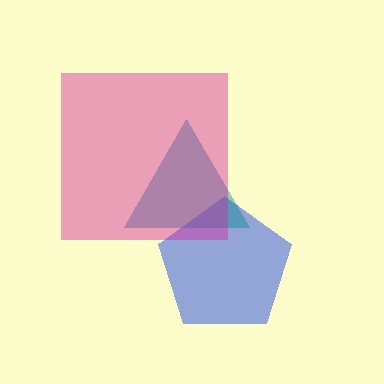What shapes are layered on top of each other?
The layered shapes are: a blue pentagon, a teal triangle, a magenta square.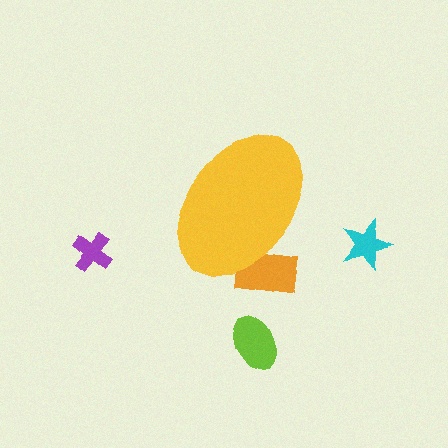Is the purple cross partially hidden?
No, the purple cross is fully visible.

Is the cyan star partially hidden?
No, the cyan star is fully visible.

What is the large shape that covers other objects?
A yellow ellipse.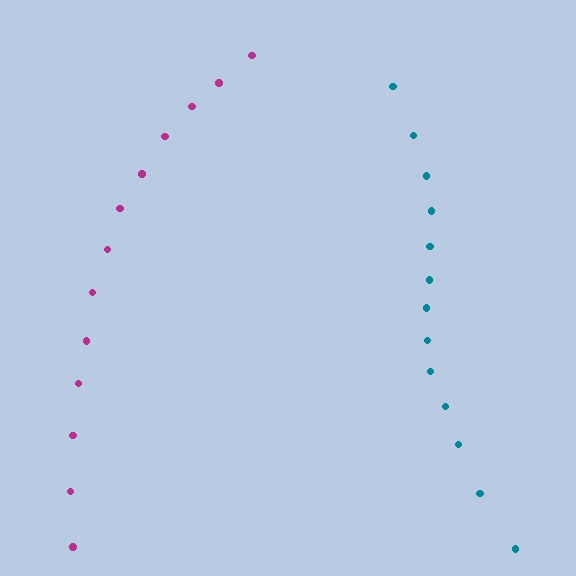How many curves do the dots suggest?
There are 2 distinct paths.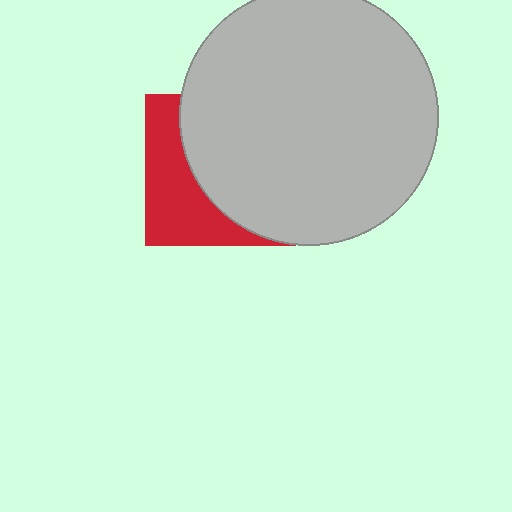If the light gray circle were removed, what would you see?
You would see the complete red square.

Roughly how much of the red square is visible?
A small part of it is visible (roughly 38%).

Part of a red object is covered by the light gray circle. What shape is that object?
It is a square.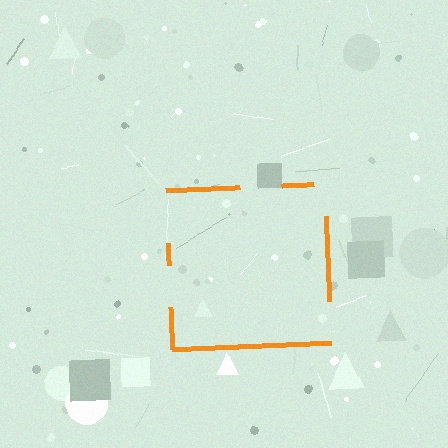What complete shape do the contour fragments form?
The contour fragments form a square.